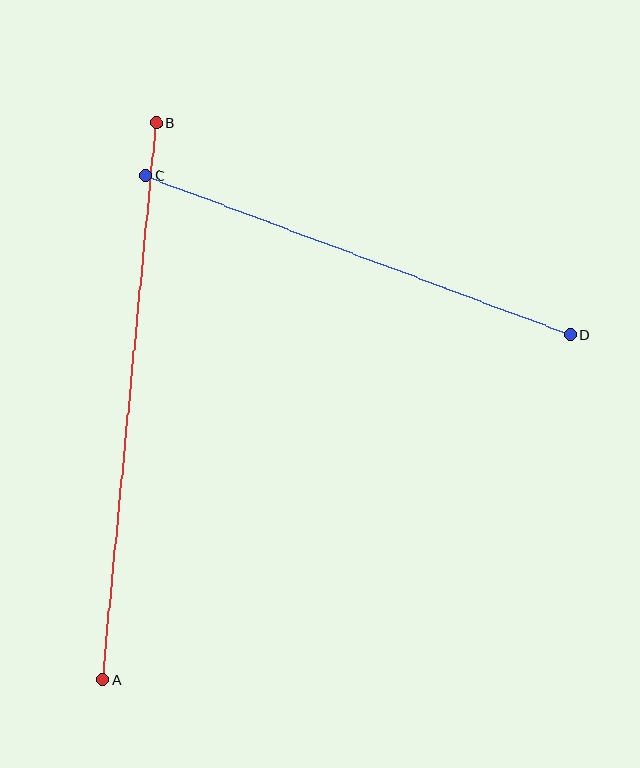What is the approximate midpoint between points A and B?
The midpoint is at approximately (130, 401) pixels.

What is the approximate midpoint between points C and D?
The midpoint is at approximately (358, 255) pixels.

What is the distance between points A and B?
The distance is approximately 559 pixels.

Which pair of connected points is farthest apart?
Points A and B are farthest apart.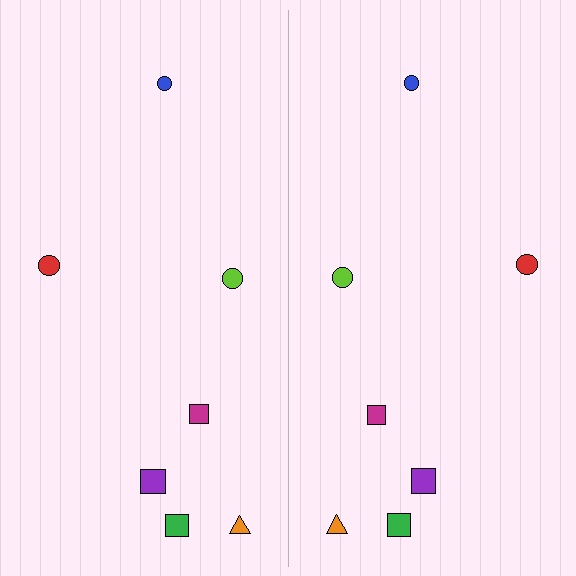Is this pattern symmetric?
Yes, this pattern has bilateral (reflection) symmetry.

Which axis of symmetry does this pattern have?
The pattern has a vertical axis of symmetry running through the center of the image.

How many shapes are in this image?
There are 14 shapes in this image.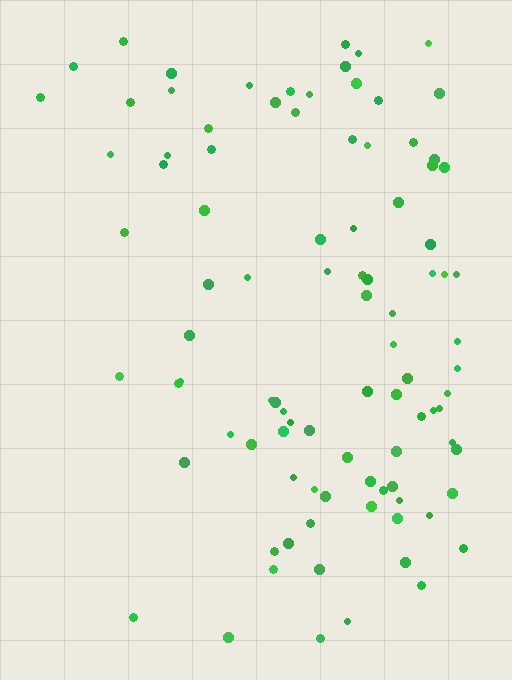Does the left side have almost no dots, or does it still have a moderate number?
Still a moderate number, just noticeably fewer than the right.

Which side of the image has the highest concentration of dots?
The right.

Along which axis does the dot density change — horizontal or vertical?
Horizontal.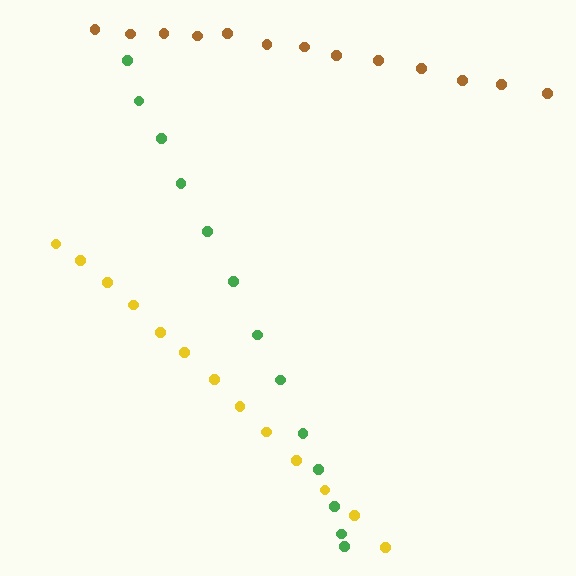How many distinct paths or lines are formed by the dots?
There are 3 distinct paths.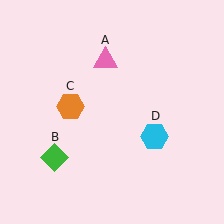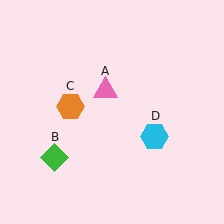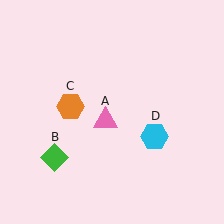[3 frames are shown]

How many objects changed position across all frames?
1 object changed position: pink triangle (object A).